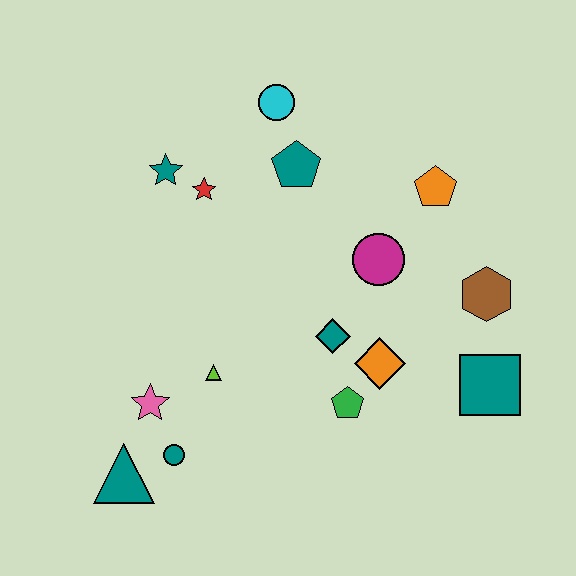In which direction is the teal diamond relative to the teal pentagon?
The teal diamond is below the teal pentagon.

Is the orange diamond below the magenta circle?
Yes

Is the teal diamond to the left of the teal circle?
No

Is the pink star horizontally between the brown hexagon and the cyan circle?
No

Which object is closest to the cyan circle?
The teal pentagon is closest to the cyan circle.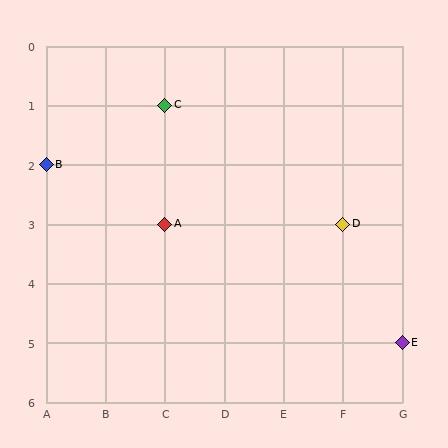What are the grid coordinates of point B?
Point B is at grid coordinates (A, 2).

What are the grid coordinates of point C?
Point C is at grid coordinates (C, 1).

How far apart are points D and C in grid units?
Points D and C are 3 columns and 2 rows apart (about 3.6 grid units diagonally).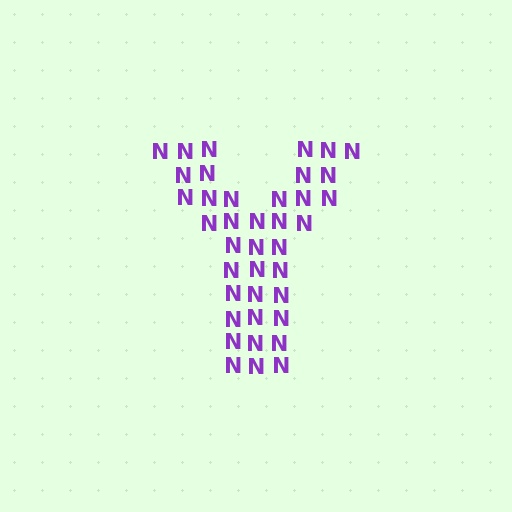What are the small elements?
The small elements are letter N's.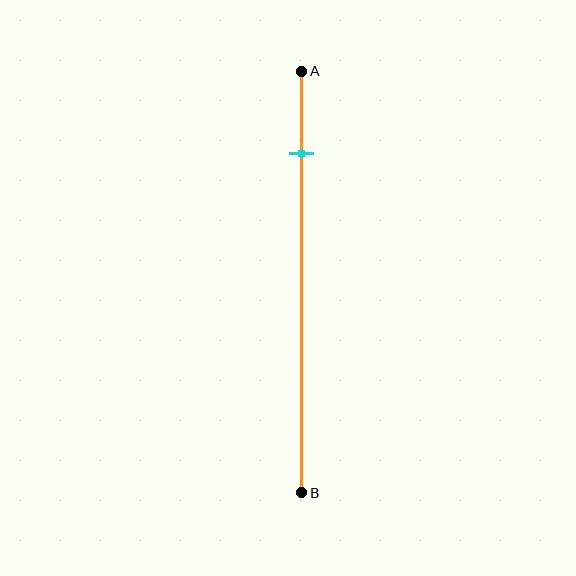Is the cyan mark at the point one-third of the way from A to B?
No, the mark is at about 20% from A, not at the 33% one-third point.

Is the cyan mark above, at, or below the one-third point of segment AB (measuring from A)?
The cyan mark is above the one-third point of segment AB.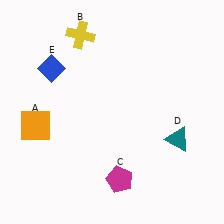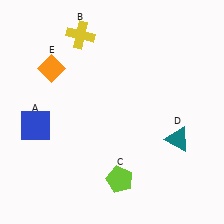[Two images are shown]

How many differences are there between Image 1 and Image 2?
There are 3 differences between the two images.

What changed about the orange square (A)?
In Image 1, A is orange. In Image 2, it changed to blue.